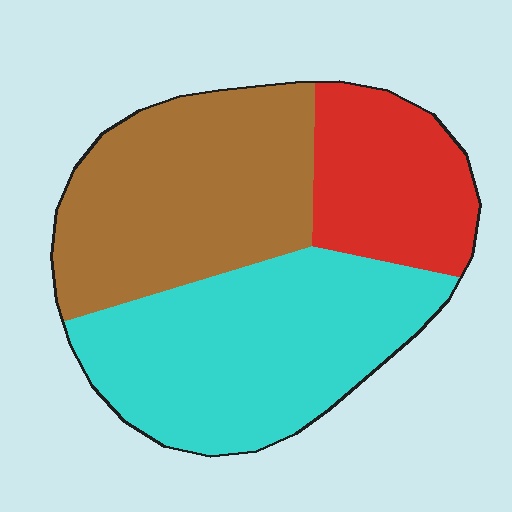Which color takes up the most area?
Cyan, at roughly 40%.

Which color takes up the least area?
Red, at roughly 20%.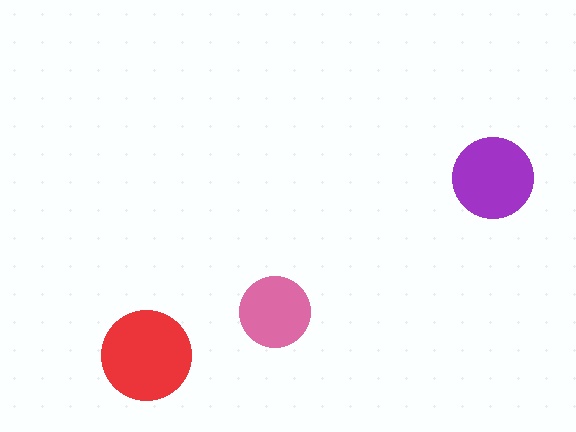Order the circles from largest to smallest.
the red one, the purple one, the pink one.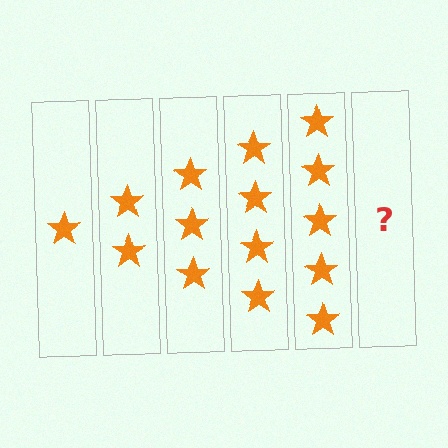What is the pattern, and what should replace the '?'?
The pattern is that each step adds one more star. The '?' should be 6 stars.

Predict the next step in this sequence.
The next step is 6 stars.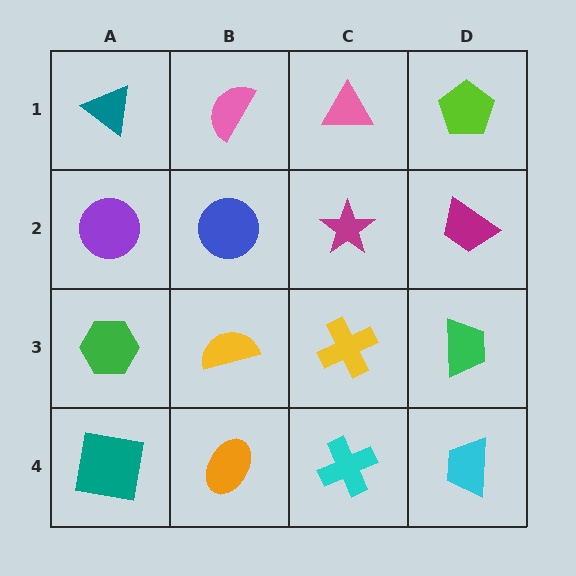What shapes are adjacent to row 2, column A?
A teal triangle (row 1, column A), a green hexagon (row 3, column A), a blue circle (row 2, column B).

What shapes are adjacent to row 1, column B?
A blue circle (row 2, column B), a teal triangle (row 1, column A), a pink triangle (row 1, column C).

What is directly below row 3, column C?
A cyan cross.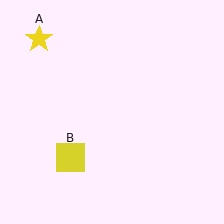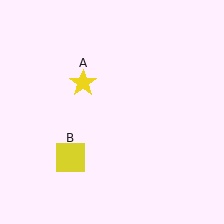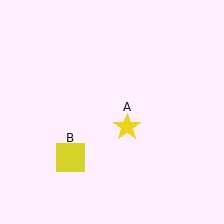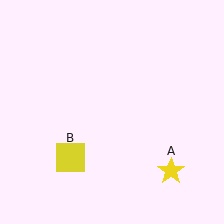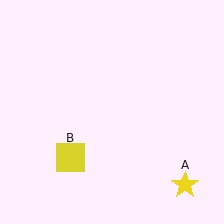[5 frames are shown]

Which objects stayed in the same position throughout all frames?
Yellow square (object B) remained stationary.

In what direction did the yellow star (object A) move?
The yellow star (object A) moved down and to the right.